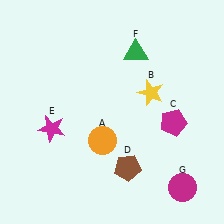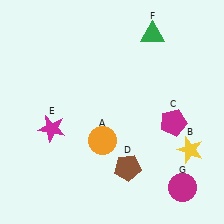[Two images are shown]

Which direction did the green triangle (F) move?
The green triangle (F) moved up.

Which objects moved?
The objects that moved are: the yellow star (B), the green triangle (F).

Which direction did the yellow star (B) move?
The yellow star (B) moved down.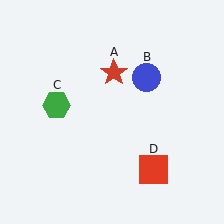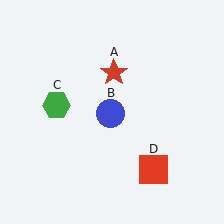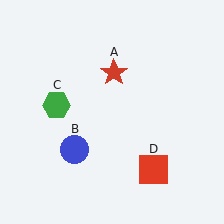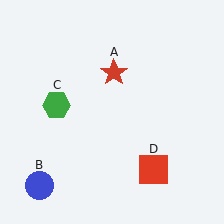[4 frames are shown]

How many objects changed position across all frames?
1 object changed position: blue circle (object B).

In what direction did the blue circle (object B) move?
The blue circle (object B) moved down and to the left.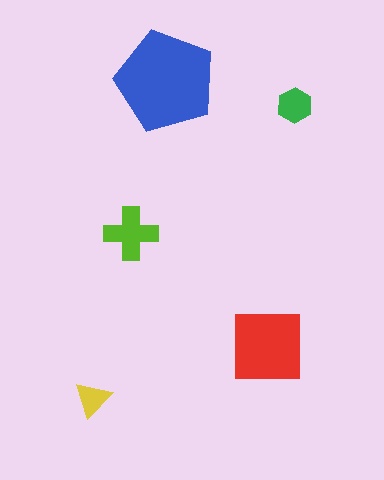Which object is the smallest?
The yellow triangle.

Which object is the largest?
The blue pentagon.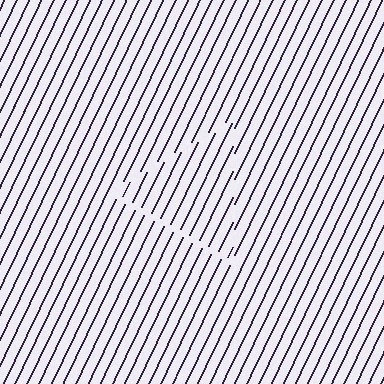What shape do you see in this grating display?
An illusory triangle. The interior of the shape contains the same grating, shifted by half a period — the contour is defined by the phase discontinuity where line-ends from the inner and outer gratings abut.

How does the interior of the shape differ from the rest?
The interior of the shape contains the same grating, shifted by half a period — the contour is defined by the phase discontinuity where line-ends from the inner and outer gratings abut.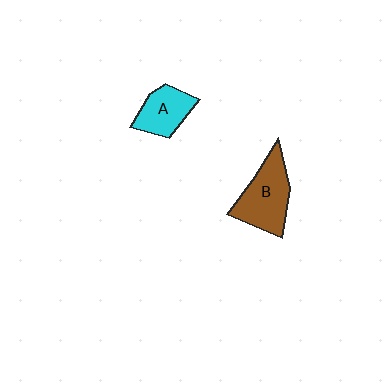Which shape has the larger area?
Shape B (brown).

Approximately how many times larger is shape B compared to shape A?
Approximately 1.5 times.